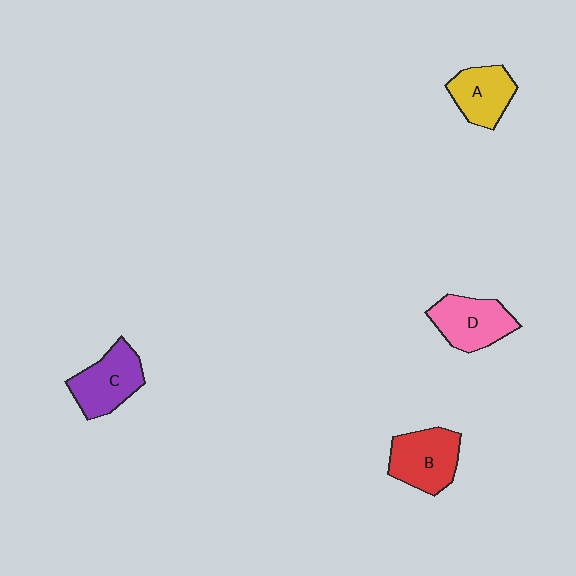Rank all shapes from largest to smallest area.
From largest to smallest: B (red), C (purple), D (pink), A (yellow).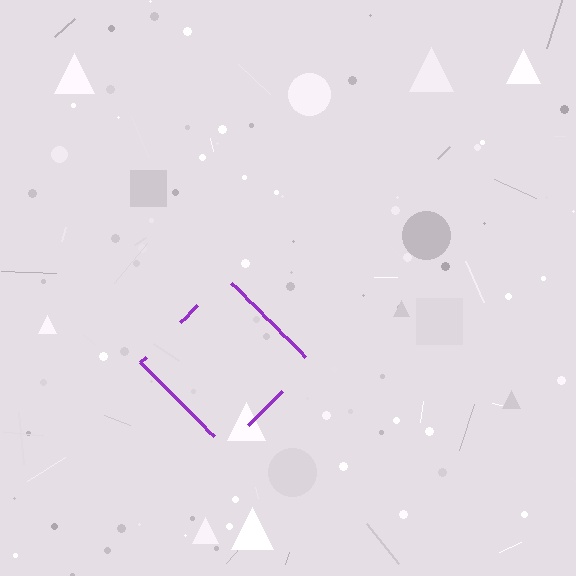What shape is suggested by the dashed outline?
The dashed outline suggests a diamond.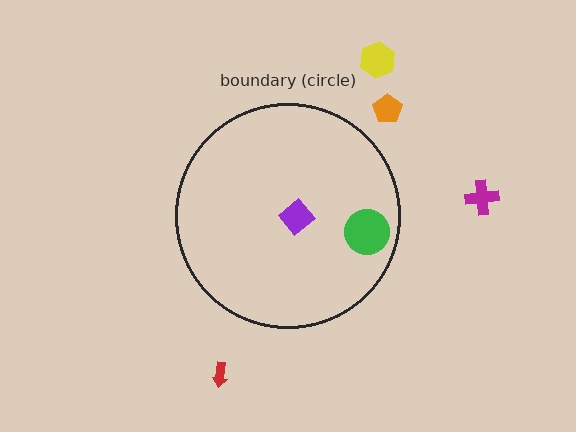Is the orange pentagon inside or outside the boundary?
Outside.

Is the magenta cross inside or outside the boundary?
Outside.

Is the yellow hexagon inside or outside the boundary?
Outside.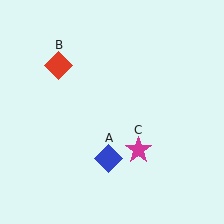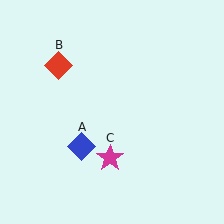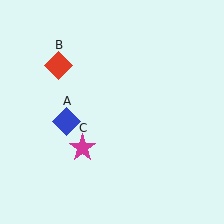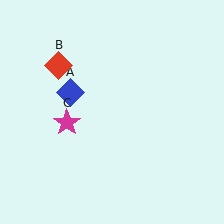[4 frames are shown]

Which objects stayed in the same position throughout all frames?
Red diamond (object B) remained stationary.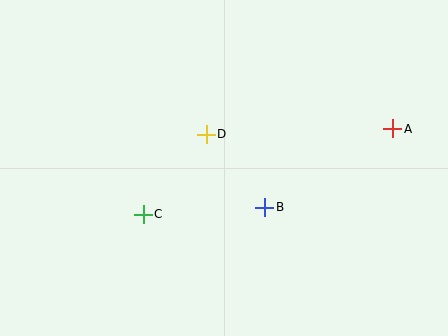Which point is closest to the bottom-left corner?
Point C is closest to the bottom-left corner.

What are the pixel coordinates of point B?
Point B is at (265, 208).